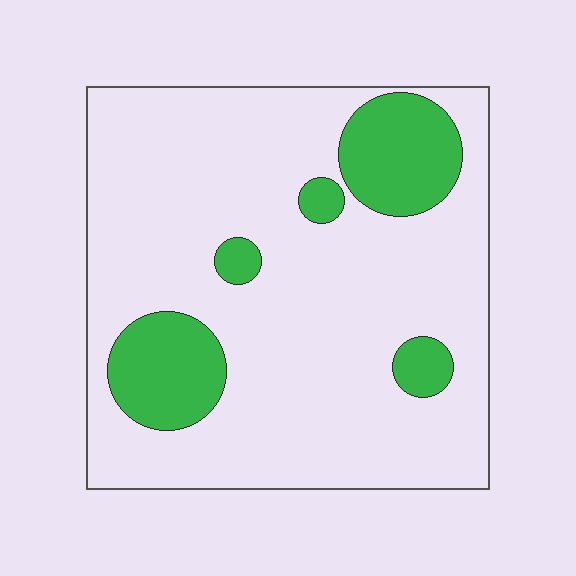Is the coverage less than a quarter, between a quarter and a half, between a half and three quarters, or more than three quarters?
Less than a quarter.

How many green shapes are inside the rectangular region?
5.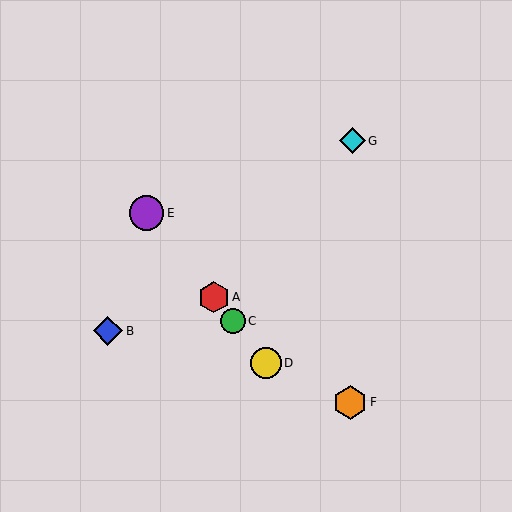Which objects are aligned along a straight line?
Objects A, C, D, E are aligned along a straight line.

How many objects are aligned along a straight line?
4 objects (A, C, D, E) are aligned along a straight line.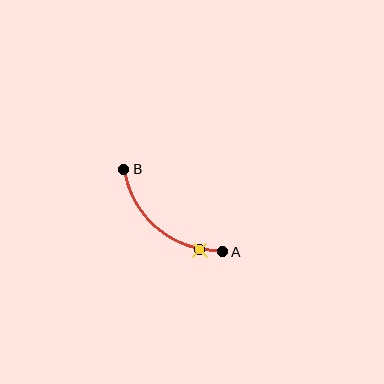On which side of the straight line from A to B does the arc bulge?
The arc bulges below and to the left of the straight line connecting A and B.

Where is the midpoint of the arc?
The arc midpoint is the point on the curve farthest from the straight line joining A and B. It sits below and to the left of that line.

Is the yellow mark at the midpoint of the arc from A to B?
No. The yellow mark lies on the arc but is closer to endpoint A. The arc midpoint would be at the point on the curve equidistant along the arc from both A and B.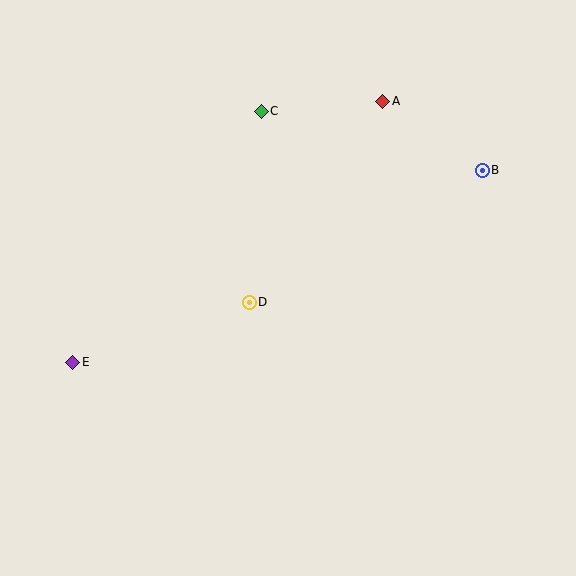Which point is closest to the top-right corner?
Point B is closest to the top-right corner.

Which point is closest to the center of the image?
Point D at (249, 302) is closest to the center.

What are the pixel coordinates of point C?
Point C is at (261, 111).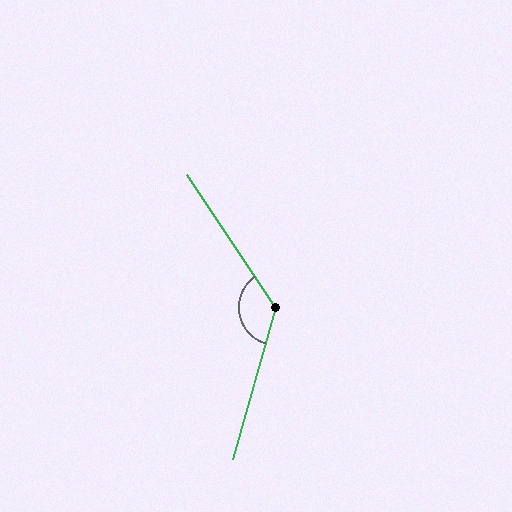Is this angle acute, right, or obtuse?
It is obtuse.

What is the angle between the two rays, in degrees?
Approximately 130 degrees.